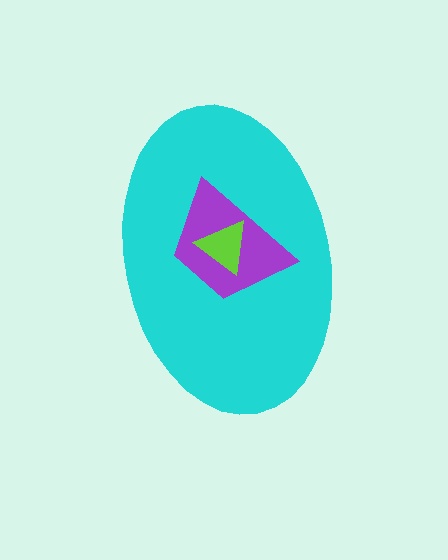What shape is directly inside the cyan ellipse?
The purple trapezoid.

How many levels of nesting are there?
3.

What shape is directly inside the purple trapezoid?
The lime triangle.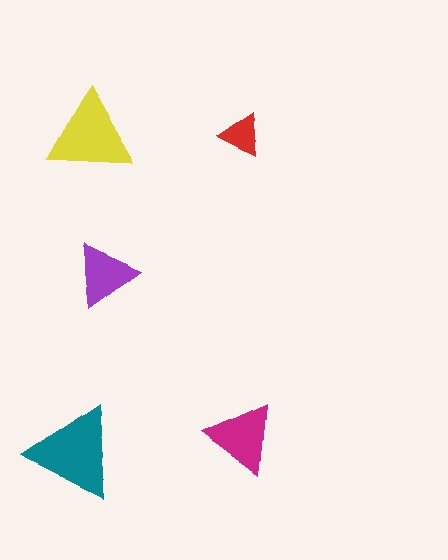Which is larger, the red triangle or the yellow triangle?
The yellow one.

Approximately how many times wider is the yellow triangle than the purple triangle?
About 1.5 times wider.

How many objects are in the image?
There are 5 objects in the image.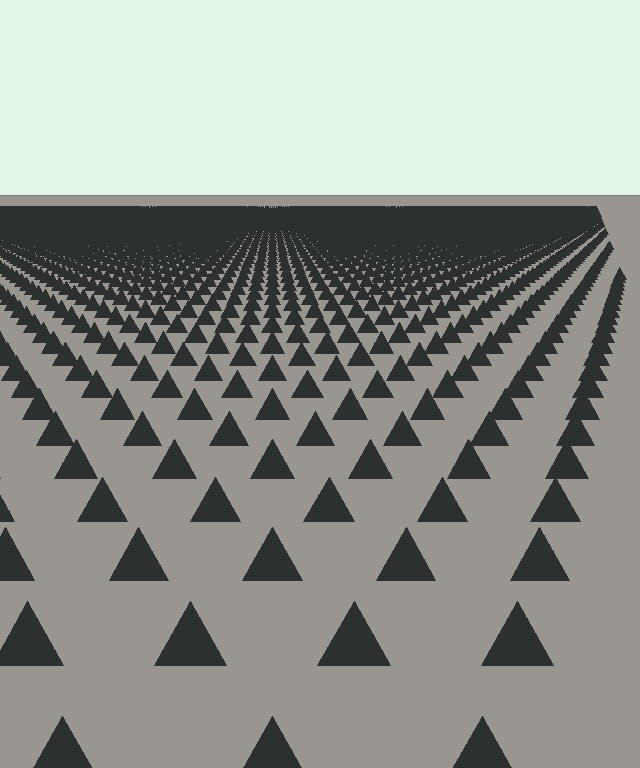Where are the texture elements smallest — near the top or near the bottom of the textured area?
Near the top.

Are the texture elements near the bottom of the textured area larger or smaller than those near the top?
Larger. Near the bottom, elements are closer to the viewer and appear at a bigger on-screen size.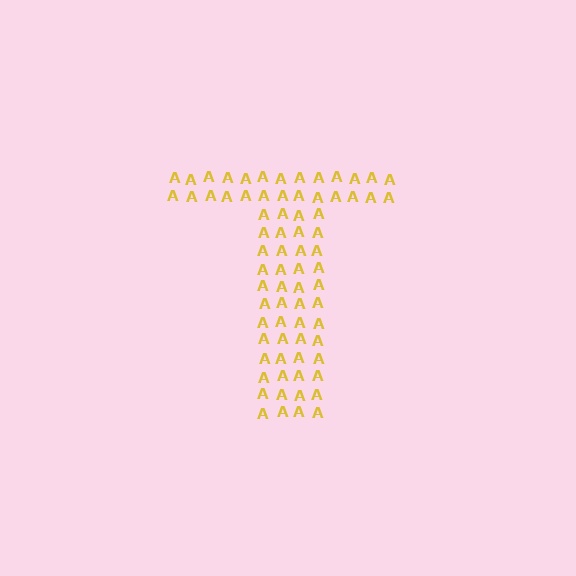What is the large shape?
The large shape is the letter T.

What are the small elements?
The small elements are letter A's.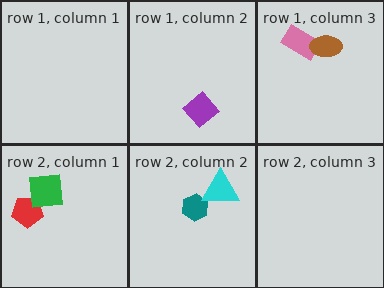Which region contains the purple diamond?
The row 1, column 2 region.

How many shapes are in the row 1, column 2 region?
1.